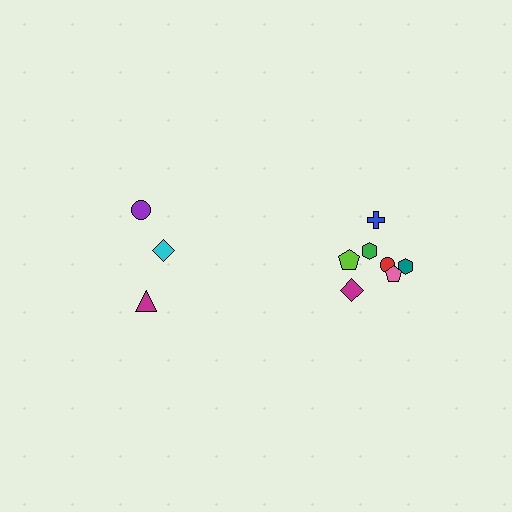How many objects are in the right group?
There are 7 objects.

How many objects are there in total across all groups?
There are 10 objects.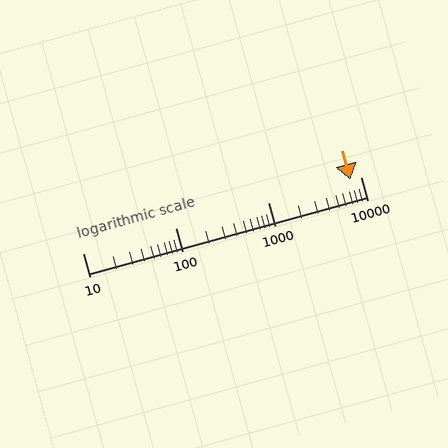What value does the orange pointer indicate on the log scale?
The pointer indicates approximately 7800.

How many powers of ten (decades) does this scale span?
The scale spans 3 decades, from 10 to 10000.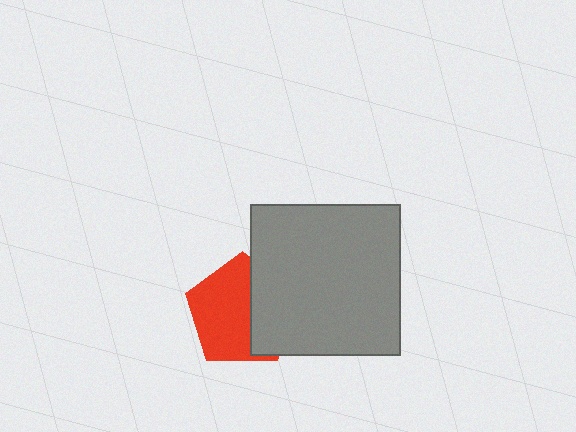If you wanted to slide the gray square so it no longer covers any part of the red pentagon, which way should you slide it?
Slide it right — that is the most direct way to separate the two shapes.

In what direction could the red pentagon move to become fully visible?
The red pentagon could move left. That would shift it out from behind the gray square entirely.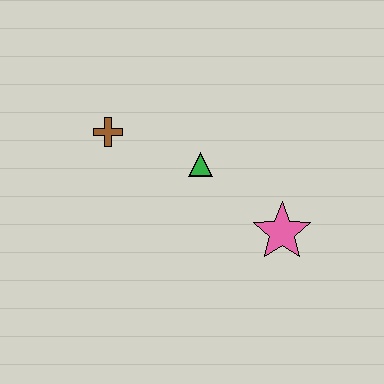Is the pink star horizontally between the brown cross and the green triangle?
No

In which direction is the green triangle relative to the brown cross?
The green triangle is to the right of the brown cross.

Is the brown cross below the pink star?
No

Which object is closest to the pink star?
The green triangle is closest to the pink star.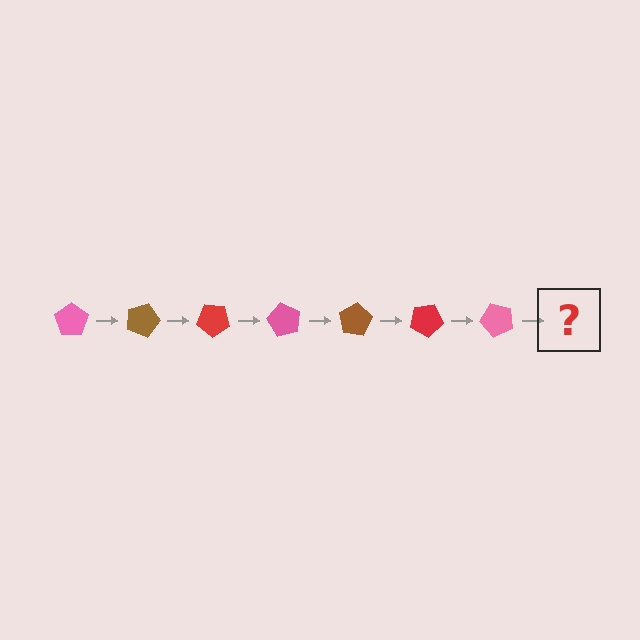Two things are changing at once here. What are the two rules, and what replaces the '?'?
The two rules are that it rotates 20 degrees each step and the color cycles through pink, brown, and red. The '?' should be a brown pentagon, rotated 140 degrees from the start.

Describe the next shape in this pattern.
It should be a brown pentagon, rotated 140 degrees from the start.